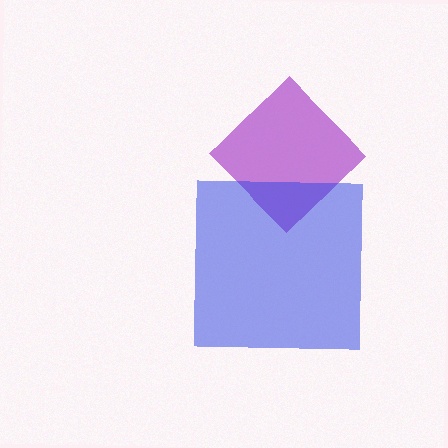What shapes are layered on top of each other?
The layered shapes are: a purple diamond, a blue square.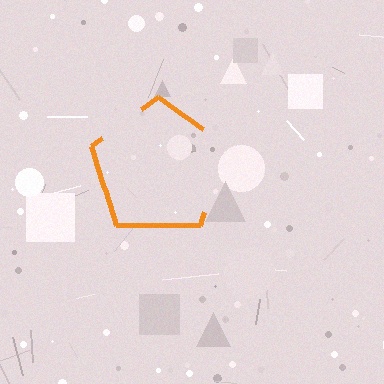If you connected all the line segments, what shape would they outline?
They would outline a pentagon.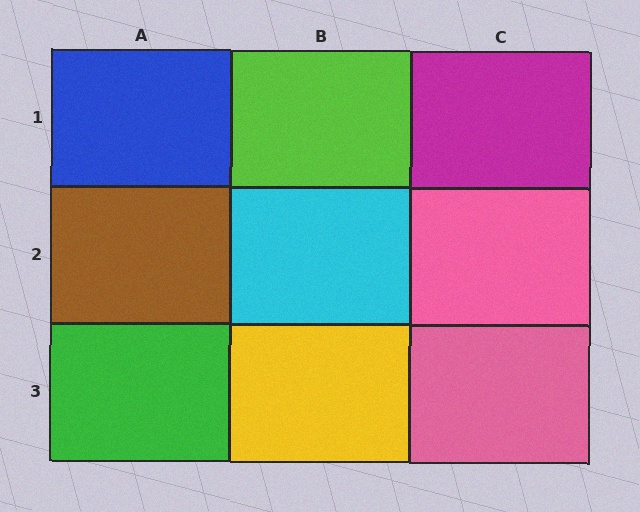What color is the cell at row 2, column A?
Brown.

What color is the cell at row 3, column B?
Yellow.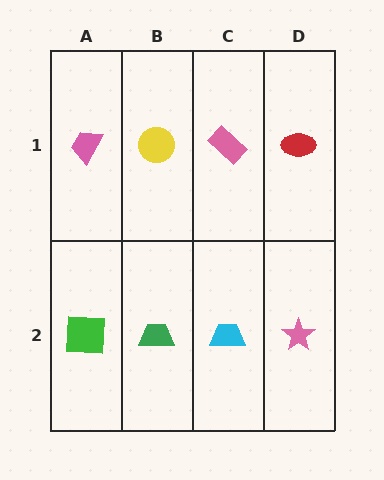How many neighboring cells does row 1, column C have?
3.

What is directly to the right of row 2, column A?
A green trapezoid.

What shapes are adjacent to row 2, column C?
A pink rectangle (row 1, column C), a green trapezoid (row 2, column B), a pink star (row 2, column D).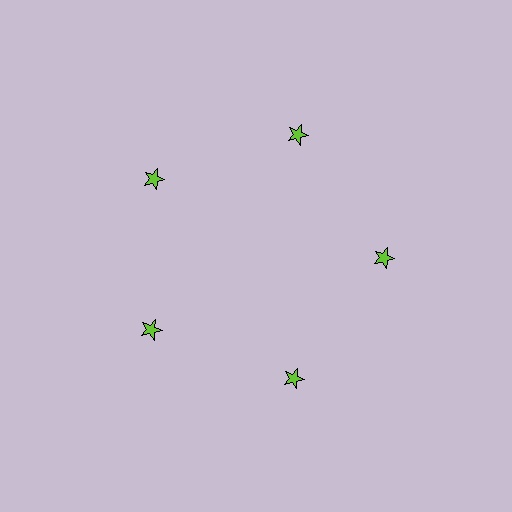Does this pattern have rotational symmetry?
Yes, this pattern has 5-fold rotational symmetry. It looks the same after rotating 72 degrees around the center.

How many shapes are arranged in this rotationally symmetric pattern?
There are 5 shapes, arranged in 5 groups of 1.